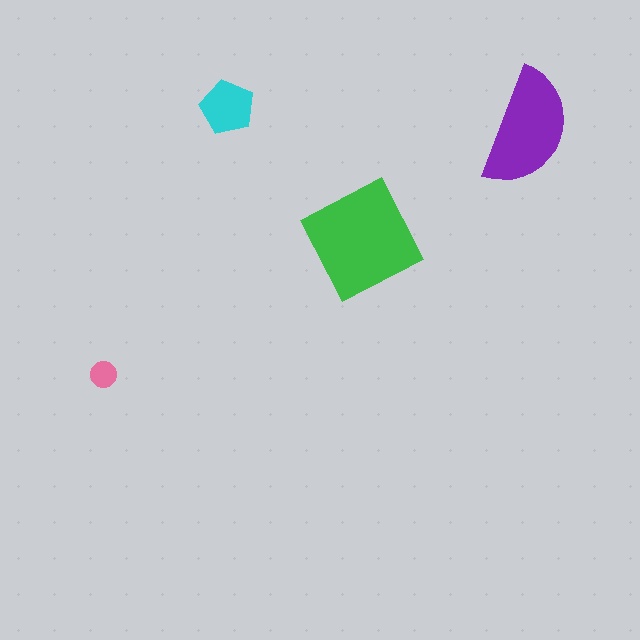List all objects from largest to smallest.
The green square, the purple semicircle, the cyan pentagon, the pink circle.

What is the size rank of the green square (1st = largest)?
1st.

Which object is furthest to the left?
The pink circle is leftmost.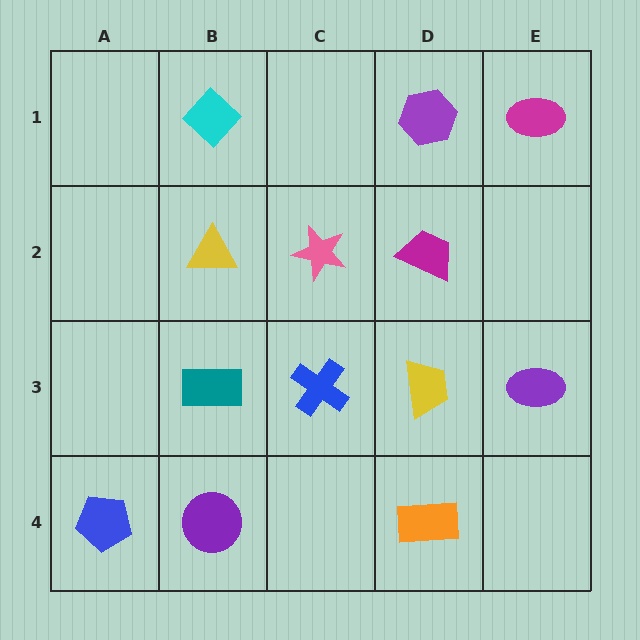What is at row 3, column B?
A teal rectangle.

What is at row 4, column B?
A purple circle.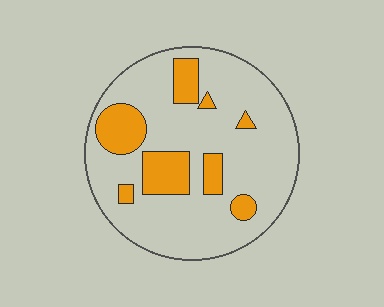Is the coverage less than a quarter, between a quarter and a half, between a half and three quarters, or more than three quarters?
Less than a quarter.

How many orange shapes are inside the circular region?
8.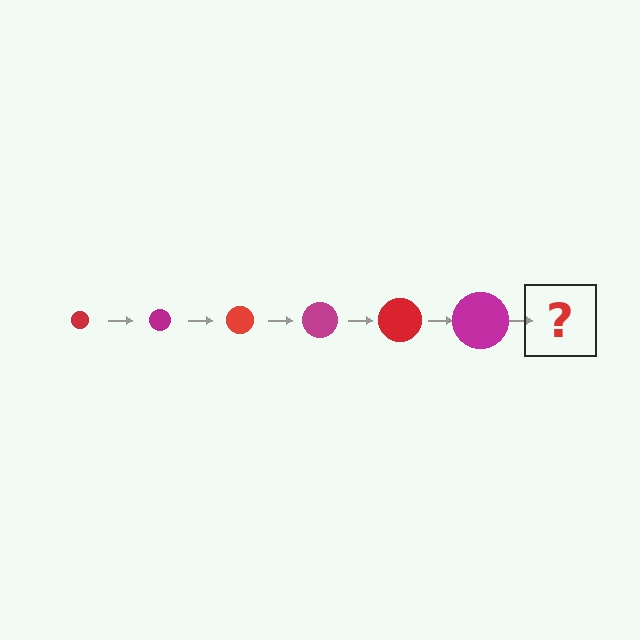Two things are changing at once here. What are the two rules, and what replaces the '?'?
The two rules are that the circle grows larger each step and the color cycles through red and magenta. The '?' should be a red circle, larger than the previous one.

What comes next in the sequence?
The next element should be a red circle, larger than the previous one.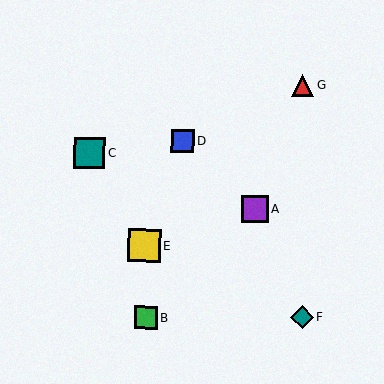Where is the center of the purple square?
The center of the purple square is at (255, 208).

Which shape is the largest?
The yellow square (labeled E) is the largest.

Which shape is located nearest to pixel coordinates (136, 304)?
The green square (labeled B) at (145, 317) is nearest to that location.